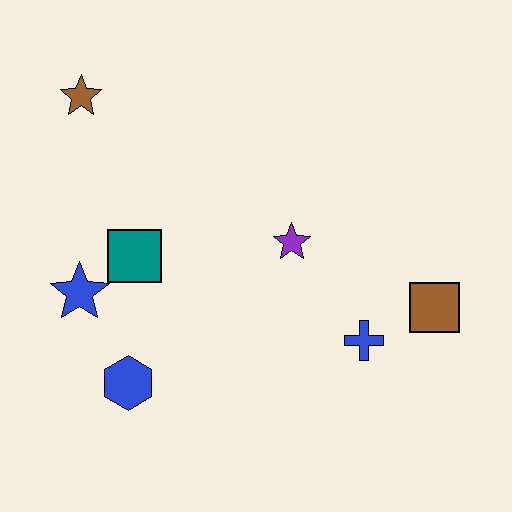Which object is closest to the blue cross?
The brown square is closest to the blue cross.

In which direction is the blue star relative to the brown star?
The blue star is below the brown star.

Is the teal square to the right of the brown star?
Yes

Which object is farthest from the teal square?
The brown square is farthest from the teal square.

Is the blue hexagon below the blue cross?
Yes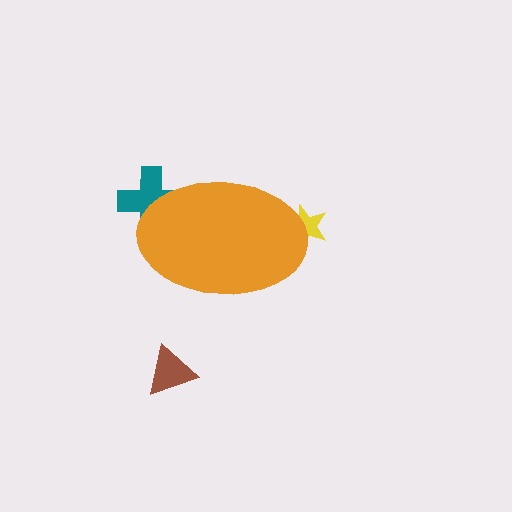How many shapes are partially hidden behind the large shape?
2 shapes are partially hidden.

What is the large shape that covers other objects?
An orange ellipse.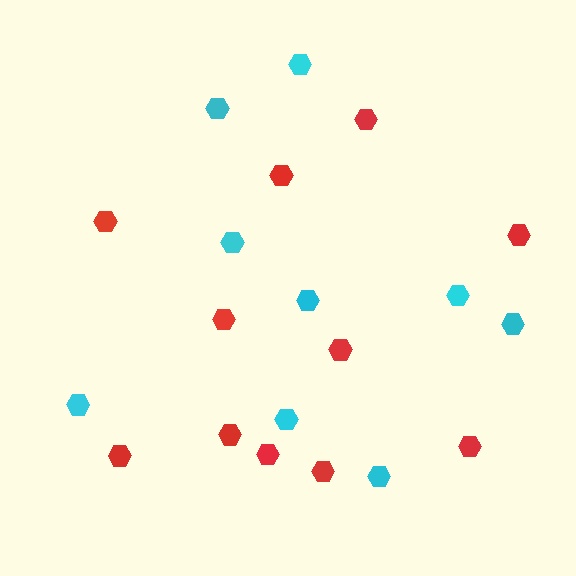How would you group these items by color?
There are 2 groups: one group of cyan hexagons (9) and one group of red hexagons (11).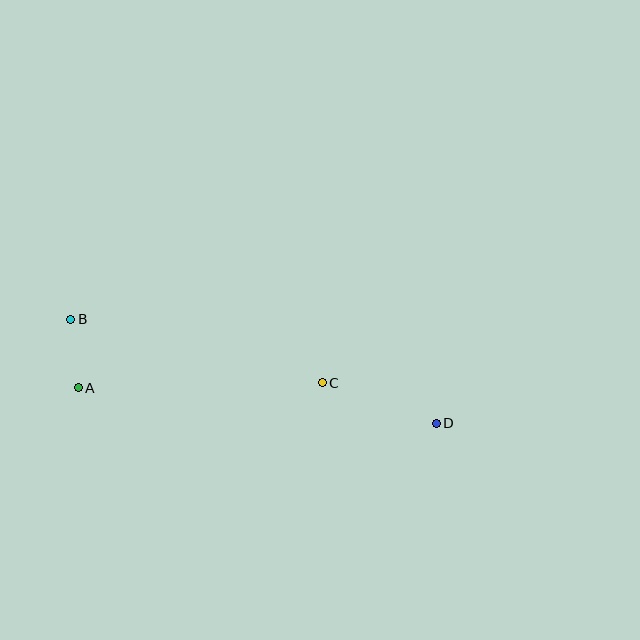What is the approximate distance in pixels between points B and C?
The distance between B and C is approximately 260 pixels.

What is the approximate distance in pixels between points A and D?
The distance between A and D is approximately 360 pixels.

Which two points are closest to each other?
Points A and B are closest to each other.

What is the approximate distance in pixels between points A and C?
The distance between A and C is approximately 244 pixels.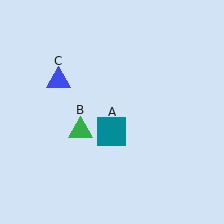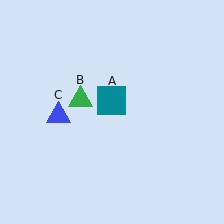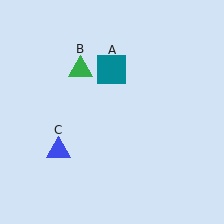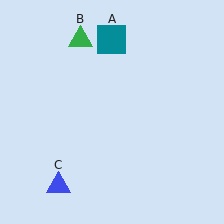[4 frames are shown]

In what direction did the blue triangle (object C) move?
The blue triangle (object C) moved down.